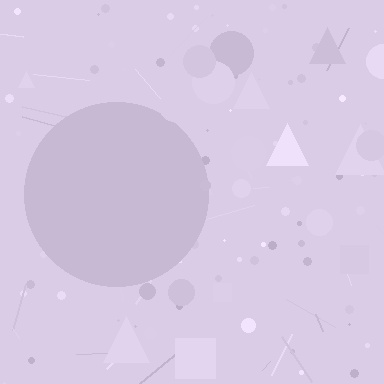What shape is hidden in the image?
A circle is hidden in the image.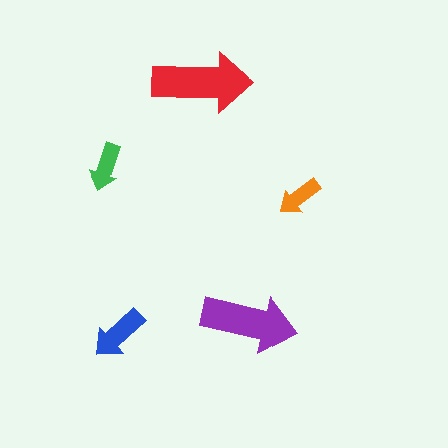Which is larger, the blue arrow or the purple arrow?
The purple one.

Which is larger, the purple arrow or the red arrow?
The red one.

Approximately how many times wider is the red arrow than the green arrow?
About 2 times wider.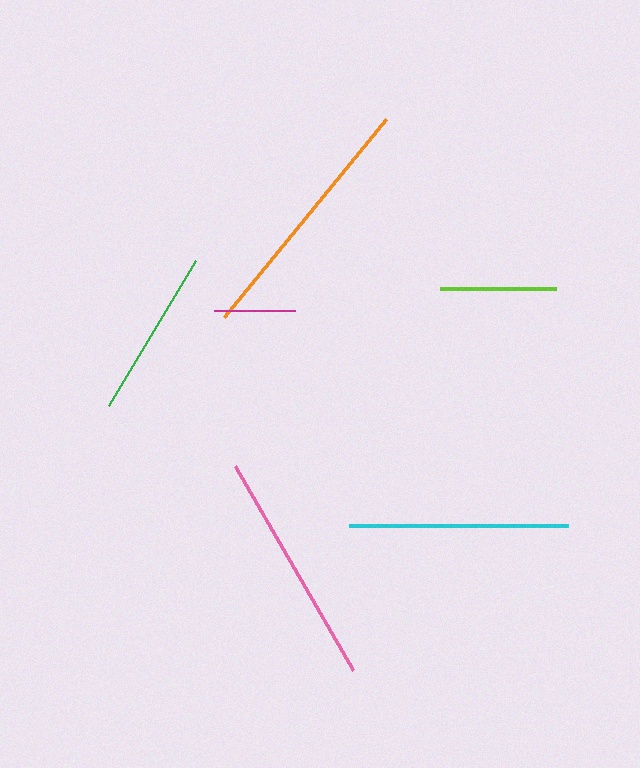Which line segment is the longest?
The orange line is the longest at approximately 256 pixels.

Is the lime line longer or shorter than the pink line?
The pink line is longer than the lime line.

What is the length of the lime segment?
The lime segment is approximately 116 pixels long.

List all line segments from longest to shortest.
From longest to shortest: orange, pink, cyan, green, lime, magenta.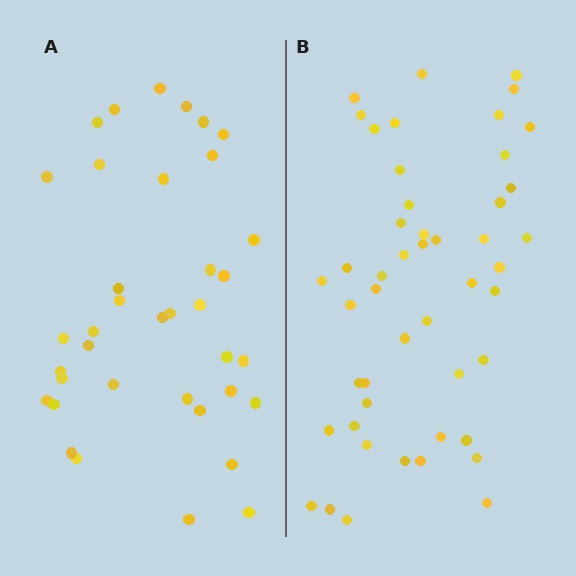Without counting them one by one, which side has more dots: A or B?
Region B (the right region) has more dots.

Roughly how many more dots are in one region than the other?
Region B has roughly 12 or so more dots than region A.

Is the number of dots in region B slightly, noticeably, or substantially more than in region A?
Region B has noticeably more, but not dramatically so. The ratio is roughly 1.3 to 1.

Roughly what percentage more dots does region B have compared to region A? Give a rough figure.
About 30% more.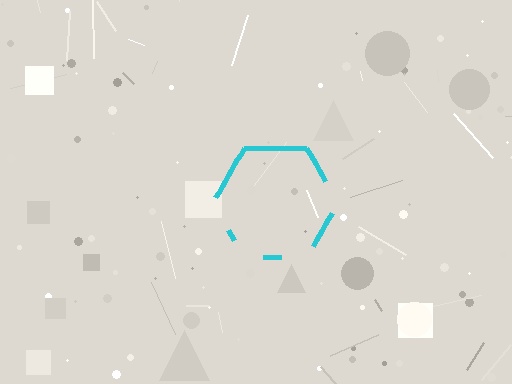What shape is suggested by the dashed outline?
The dashed outline suggests a hexagon.